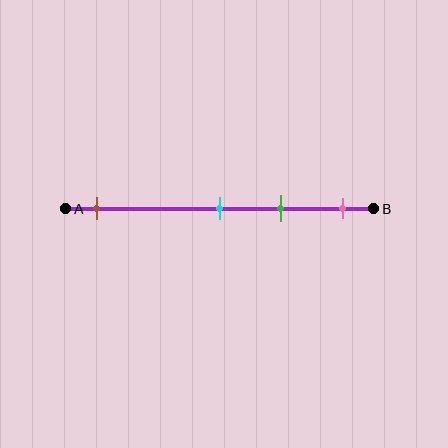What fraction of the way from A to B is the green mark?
The green mark is approximately 70% (0.7) of the way from A to B.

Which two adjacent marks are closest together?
The cyan and green marks are the closest adjacent pair.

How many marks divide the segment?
There are 4 marks dividing the segment.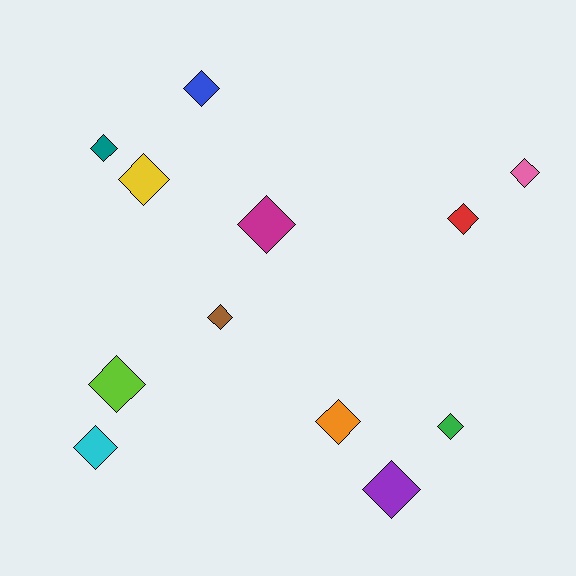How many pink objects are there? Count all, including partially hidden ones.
There is 1 pink object.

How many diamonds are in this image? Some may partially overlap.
There are 12 diamonds.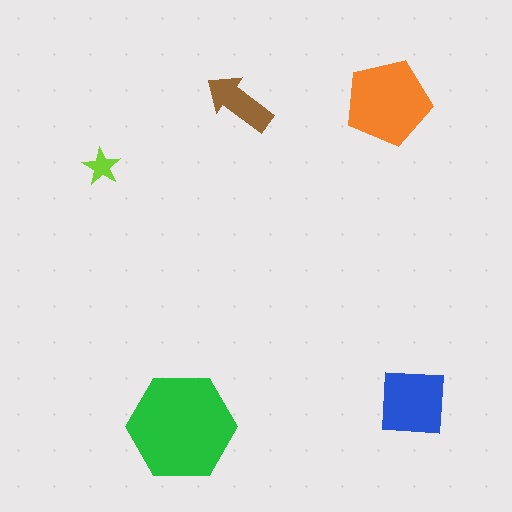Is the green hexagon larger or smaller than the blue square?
Larger.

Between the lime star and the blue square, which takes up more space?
The blue square.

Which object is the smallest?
The lime star.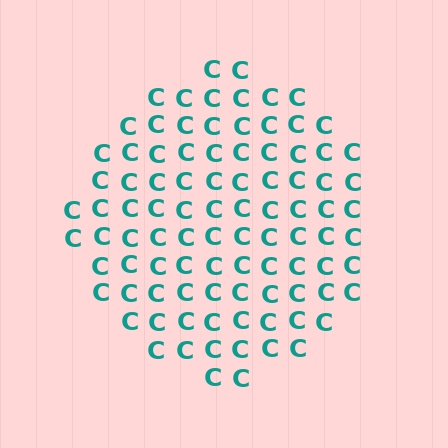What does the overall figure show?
The overall figure shows a circle.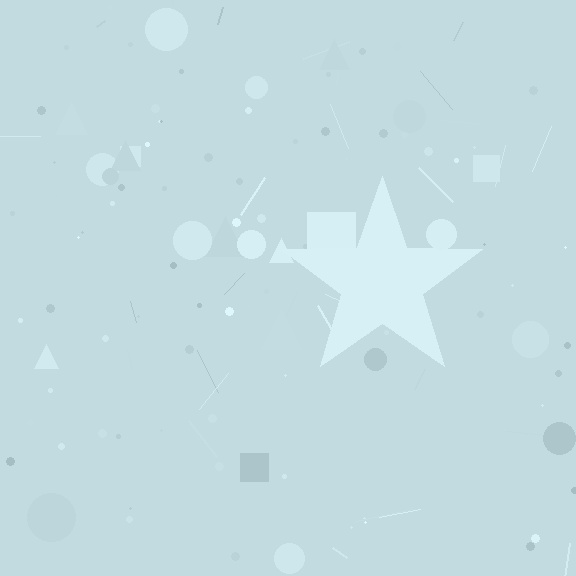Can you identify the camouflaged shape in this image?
The camouflaged shape is a star.